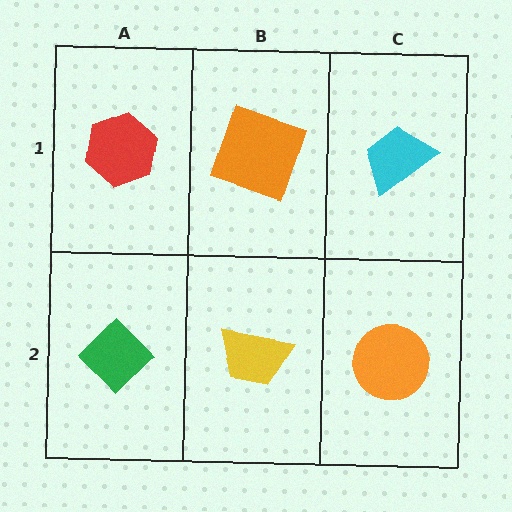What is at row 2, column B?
A yellow trapezoid.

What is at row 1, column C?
A cyan trapezoid.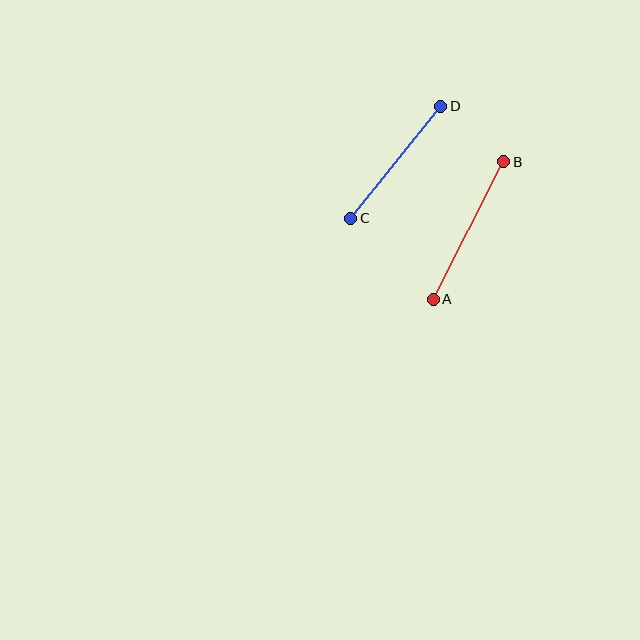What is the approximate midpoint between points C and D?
The midpoint is at approximately (396, 162) pixels.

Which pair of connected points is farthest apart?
Points A and B are farthest apart.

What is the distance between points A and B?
The distance is approximately 155 pixels.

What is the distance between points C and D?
The distance is approximately 143 pixels.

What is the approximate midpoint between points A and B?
The midpoint is at approximately (469, 230) pixels.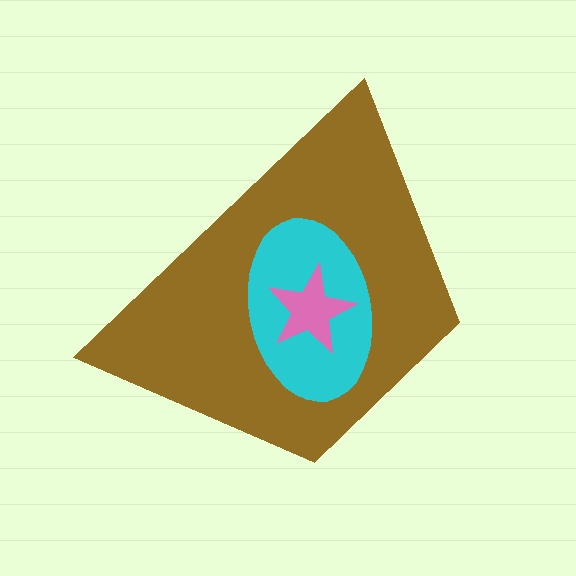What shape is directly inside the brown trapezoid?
The cyan ellipse.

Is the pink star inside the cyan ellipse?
Yes.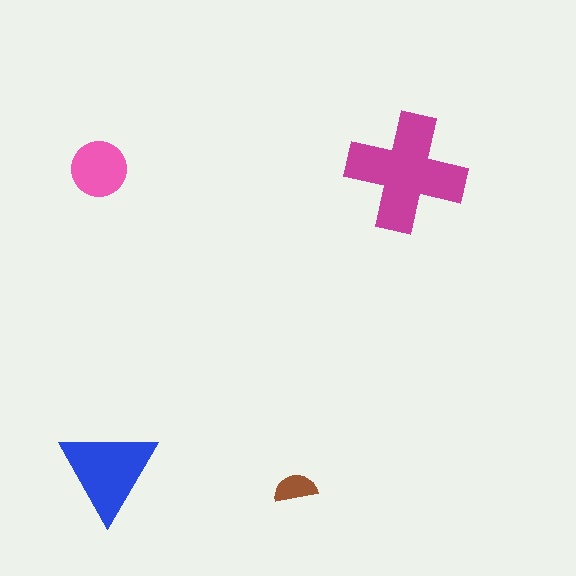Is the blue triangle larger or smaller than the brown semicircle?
Larger.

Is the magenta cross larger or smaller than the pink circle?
Larger.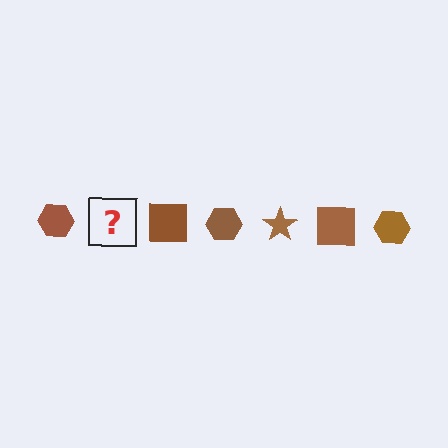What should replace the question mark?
The question mark should be replaced with a brown star.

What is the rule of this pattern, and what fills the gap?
The rule is that the pattern cycles through hexagon, star, square shapes in brown. The gap should be filled with a brown star.